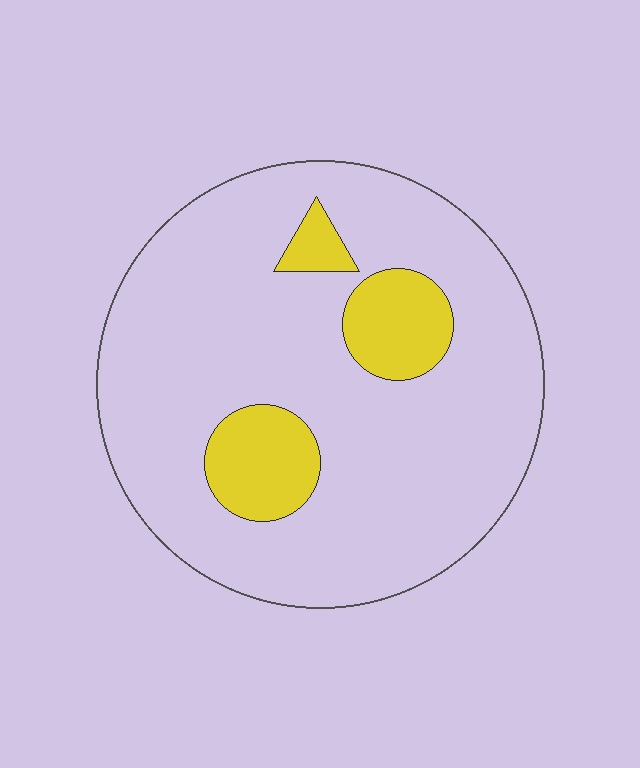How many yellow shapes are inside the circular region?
3.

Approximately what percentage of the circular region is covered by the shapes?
Approximately 15%.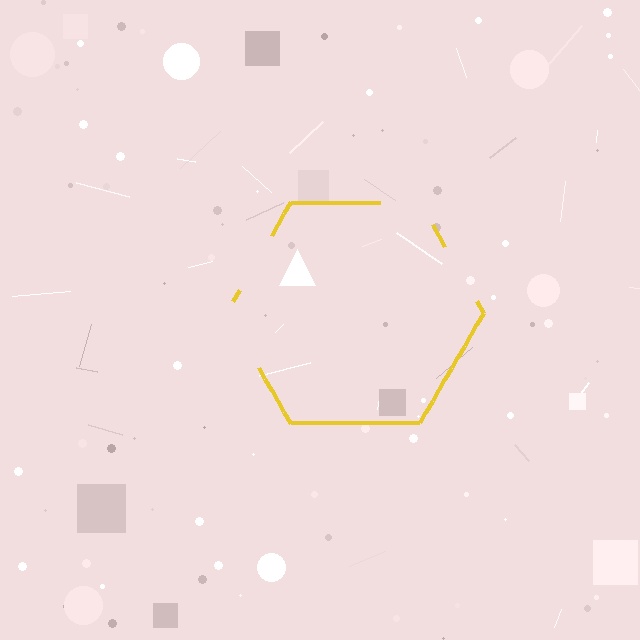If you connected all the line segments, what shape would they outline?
They would outline a hexagon.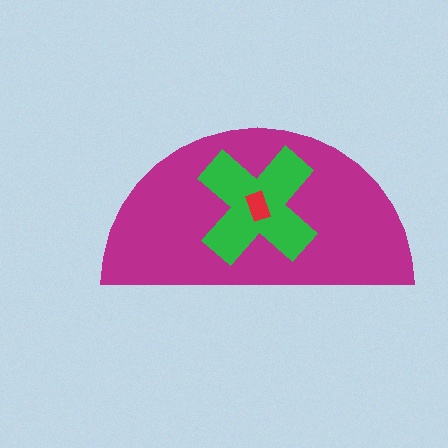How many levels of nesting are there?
3.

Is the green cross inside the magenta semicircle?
Yes.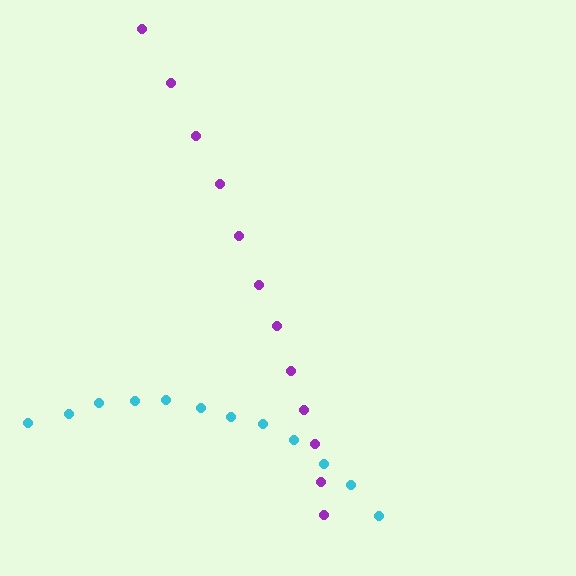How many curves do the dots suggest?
There are 2 distinct paths.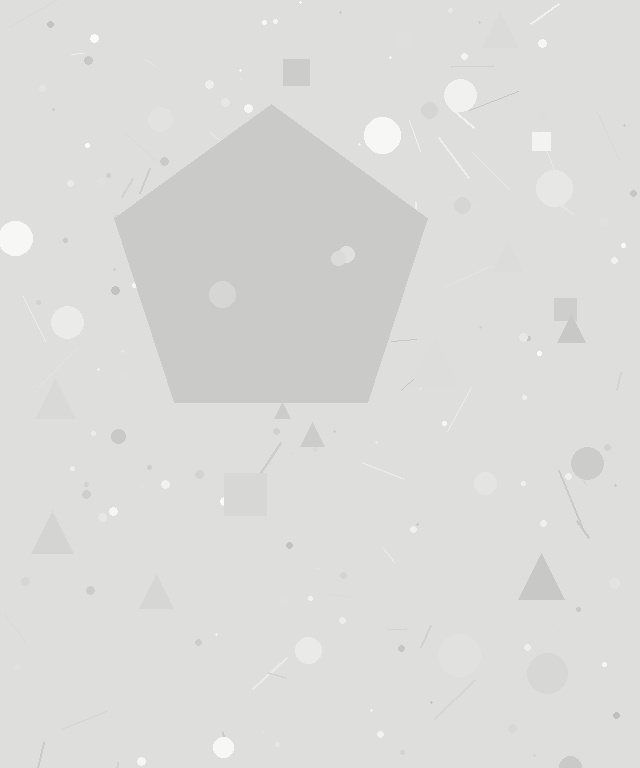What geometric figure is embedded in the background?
A pentagon is embedded in the background.